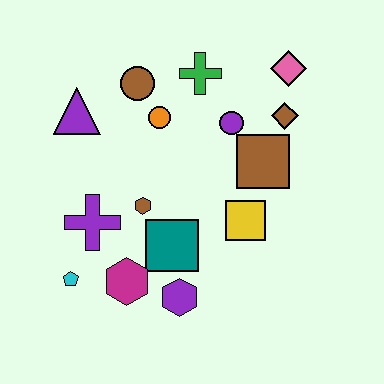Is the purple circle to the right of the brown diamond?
No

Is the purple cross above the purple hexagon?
Yes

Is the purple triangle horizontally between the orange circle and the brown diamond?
No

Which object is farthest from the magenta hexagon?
The pink diamond is farthest from the magenta hexagon.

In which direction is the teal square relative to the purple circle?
The teal square is below the purple circle.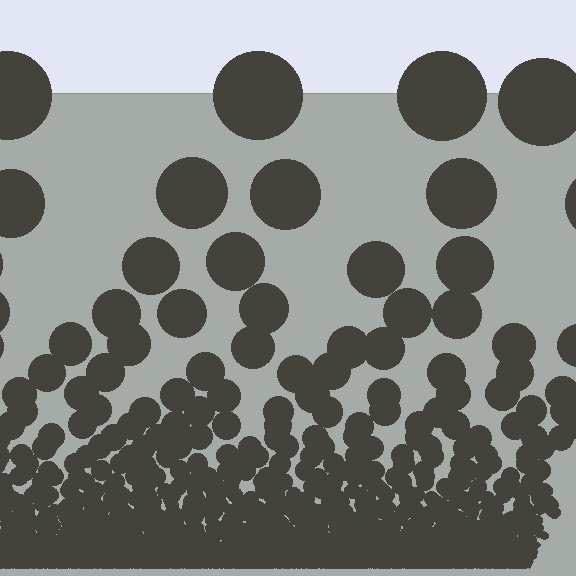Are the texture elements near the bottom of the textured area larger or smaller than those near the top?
Smaller. The gradient is inverted — elements near the bottom are smaller and denser.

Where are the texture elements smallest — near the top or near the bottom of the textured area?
Near the bottom.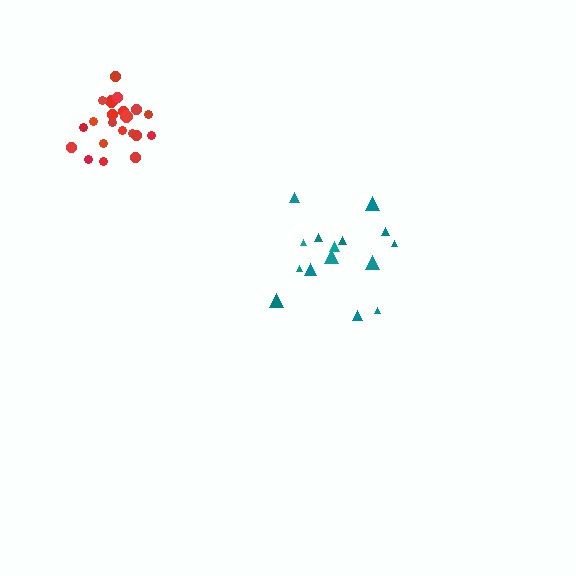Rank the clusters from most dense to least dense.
red, teal.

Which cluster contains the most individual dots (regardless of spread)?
Red (21).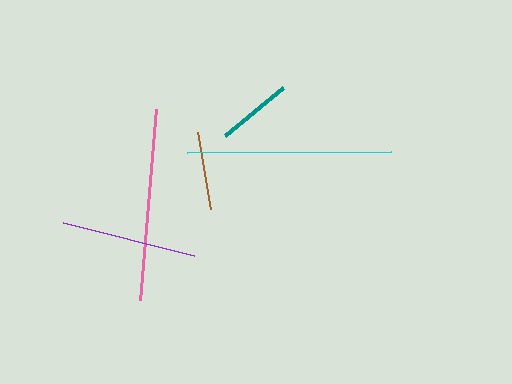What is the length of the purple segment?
The purple segment is approximately 135 pixels long.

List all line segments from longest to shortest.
From longest to shortest: cyan, pink, purple, brown, teal.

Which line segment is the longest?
The cyan line is the longest at approximately 203 pixels.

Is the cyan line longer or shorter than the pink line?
The cyan line is longer than the pink line.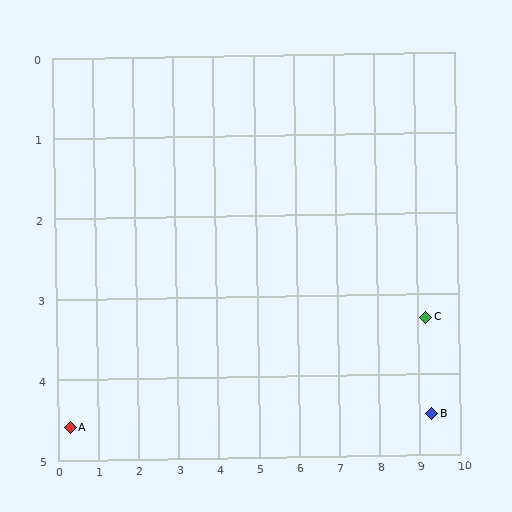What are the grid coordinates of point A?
Point A is at approximately (0.3, 4.6).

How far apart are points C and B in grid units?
Points C and B are about 1.2 grid units apart.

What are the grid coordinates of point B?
Point B is at approximately (9.3, 4.5).